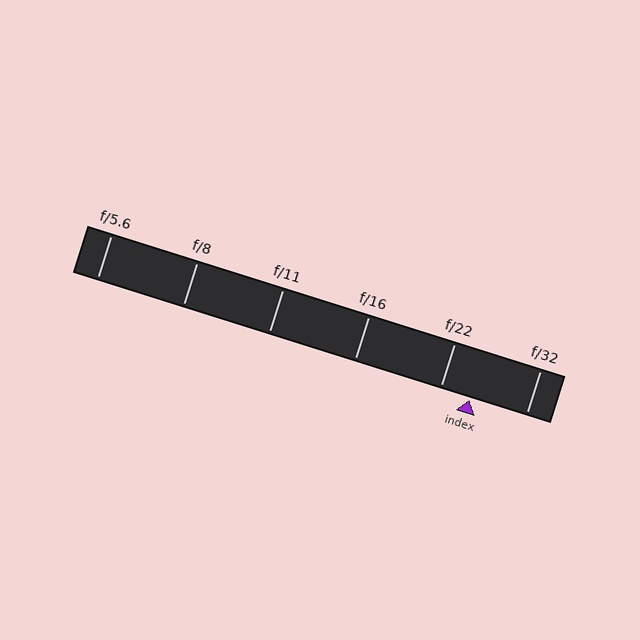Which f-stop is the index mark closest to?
The index mark is closest to f/22.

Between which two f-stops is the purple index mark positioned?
The index mark is between f/22 and f/32.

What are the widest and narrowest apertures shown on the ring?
The widest aperture shown is f/5.6 and the narrowest is f/32.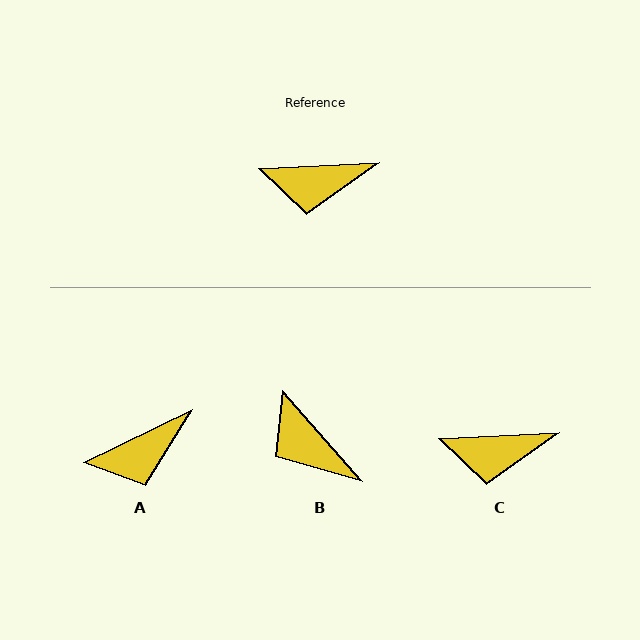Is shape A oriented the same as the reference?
No, it is off by about 23 degrees.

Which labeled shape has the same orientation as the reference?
C.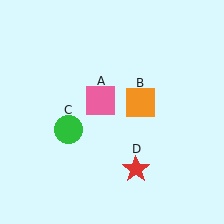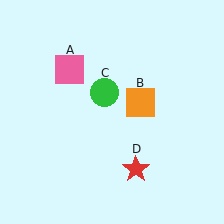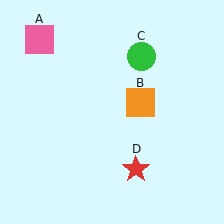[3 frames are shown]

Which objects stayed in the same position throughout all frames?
Orange square (object B) and red star (object D) remained stationary.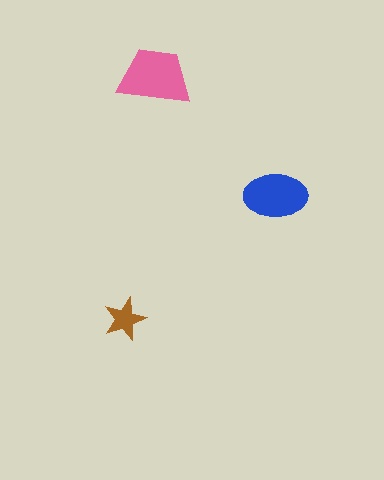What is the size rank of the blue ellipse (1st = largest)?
2nd.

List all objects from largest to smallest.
The pink trapezoid, the blue ellipse, the brown star.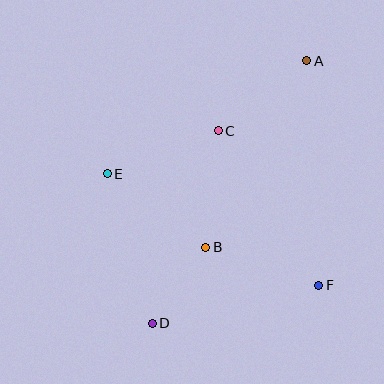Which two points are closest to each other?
Points B and D are closest to each other.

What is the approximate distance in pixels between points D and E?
The distance between D and E is approximately 156 pixels.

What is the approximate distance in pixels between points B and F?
The distance between B and F is approximately 119 pixels.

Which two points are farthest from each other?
Points A and D are farthest from each other.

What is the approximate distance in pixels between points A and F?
The distance between A and F is approximately 225 pixels.